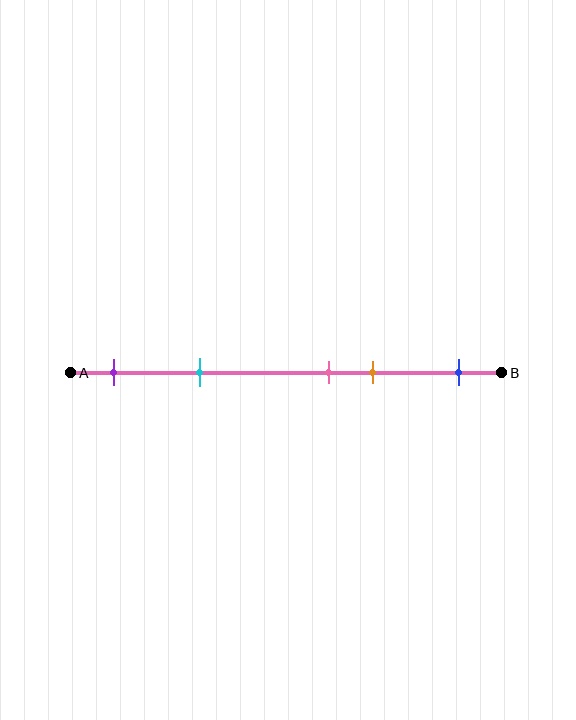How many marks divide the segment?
There are 5 marks dividing the segment.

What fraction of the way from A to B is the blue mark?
The blue mark is approximately 90% (0.9) of the way from A to B.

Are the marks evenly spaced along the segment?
No, the marks are not evenly spaced.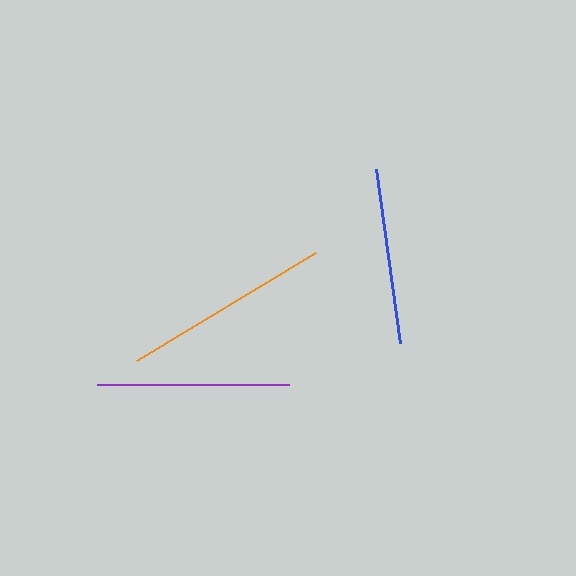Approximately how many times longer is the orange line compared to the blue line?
The orange line is approximately 1.2 times the length of the blue line.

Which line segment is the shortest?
The blue line is the shortest at approximately 175 pixels.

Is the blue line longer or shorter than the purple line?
The purple line is longer than the blue line.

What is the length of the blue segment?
The blue segment is approximately 175 pixels long.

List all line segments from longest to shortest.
From longest to shortest: orange, purple, blue.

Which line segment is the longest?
The orange line is the longest at approximately 210 pixels.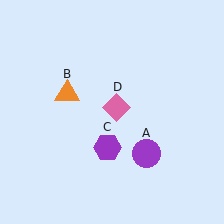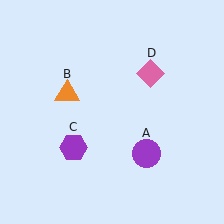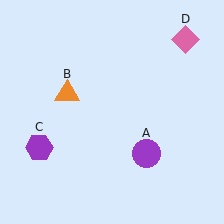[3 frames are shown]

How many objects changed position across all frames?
2 objects changed position: purple hexagon (object C), pink diamond (object D).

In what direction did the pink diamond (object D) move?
The pink diamond (object D) moved up and to the right.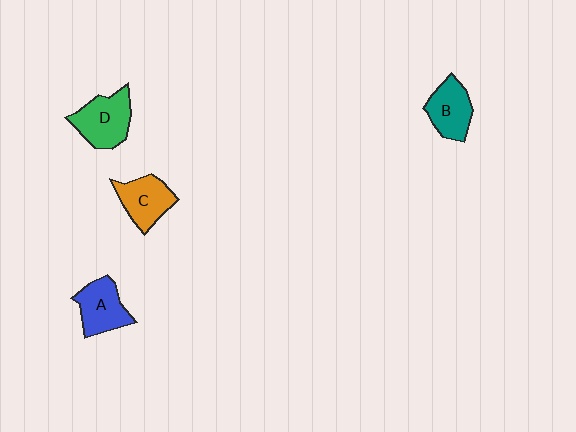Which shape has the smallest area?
Shape B (teal).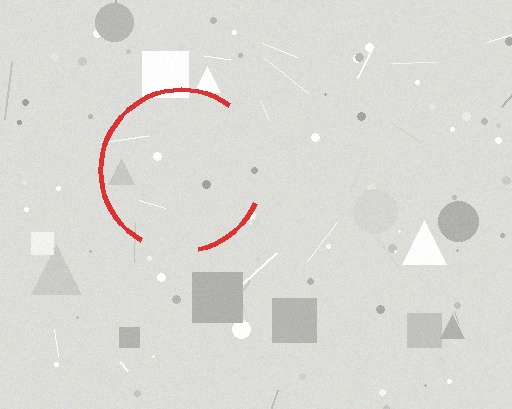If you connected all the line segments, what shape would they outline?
They would outline a circle.